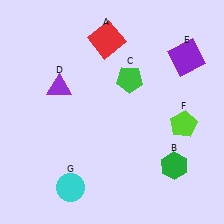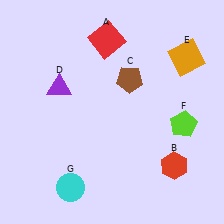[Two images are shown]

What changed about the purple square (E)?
In Image 1, E is purple. In Image 2, it changed to orange.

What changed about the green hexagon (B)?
In Image 1, B is green. In Image 2, it changed to red.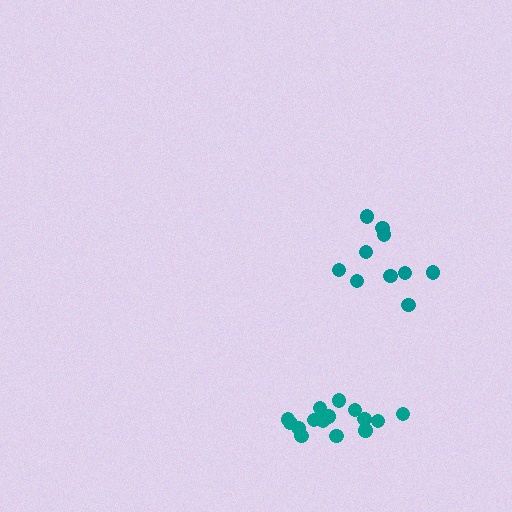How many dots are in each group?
Group 1: 10 dots, Group 2: 15 dots (25 total).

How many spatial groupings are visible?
There are 2 spatial groupings.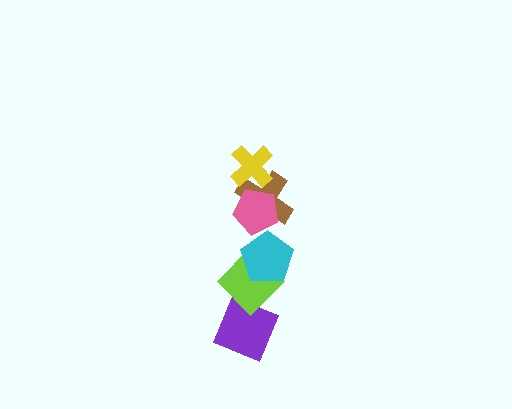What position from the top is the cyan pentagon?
The cyan pentagon is 4th from the top.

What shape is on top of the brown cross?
The pink pentagon is on top of the brown cross.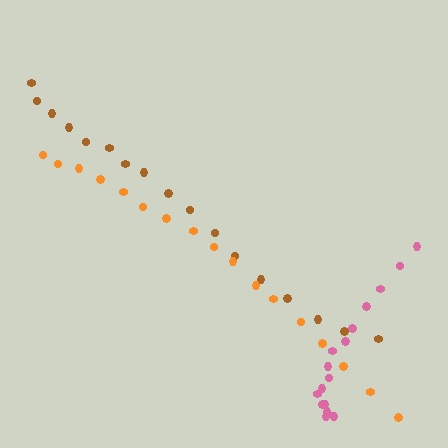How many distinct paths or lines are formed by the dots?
There are 3 distinct paths.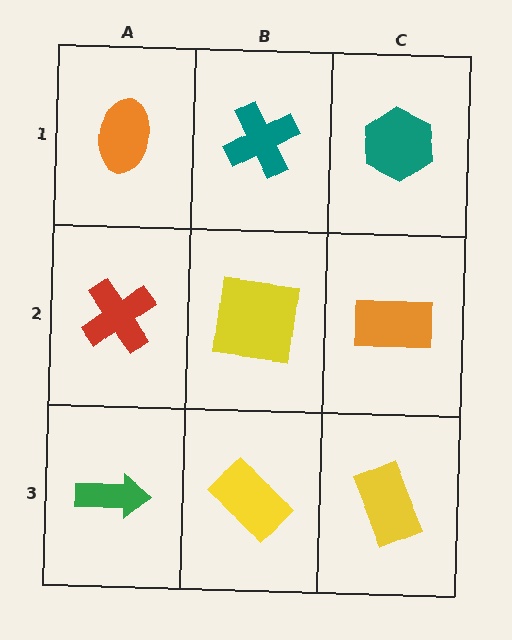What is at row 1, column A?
An orange ellipse.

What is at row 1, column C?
A teal hexagon.